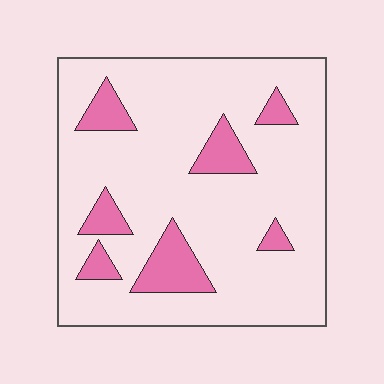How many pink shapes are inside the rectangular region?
7.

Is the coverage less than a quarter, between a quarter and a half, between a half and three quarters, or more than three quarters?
Less than a quarter.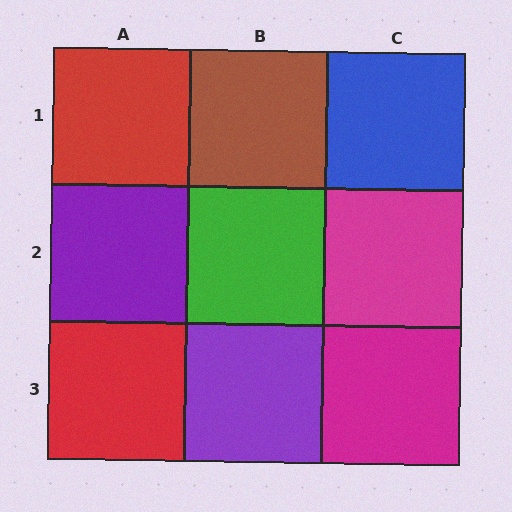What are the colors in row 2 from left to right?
Purple, green, magenta.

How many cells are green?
1 cell is green.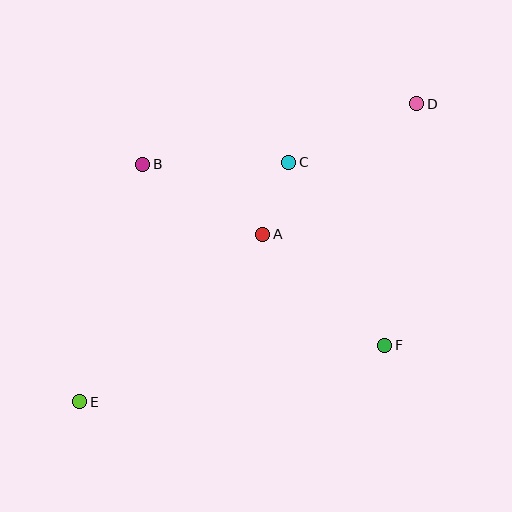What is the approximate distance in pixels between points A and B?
The distance between A and B is approximately 139 pixels.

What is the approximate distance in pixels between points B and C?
The distance between B and C is approximately 146 pixels.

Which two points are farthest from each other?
Points D and E are farthest from each other.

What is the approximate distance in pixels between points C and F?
The distance between C and F is approximately 206 pixels.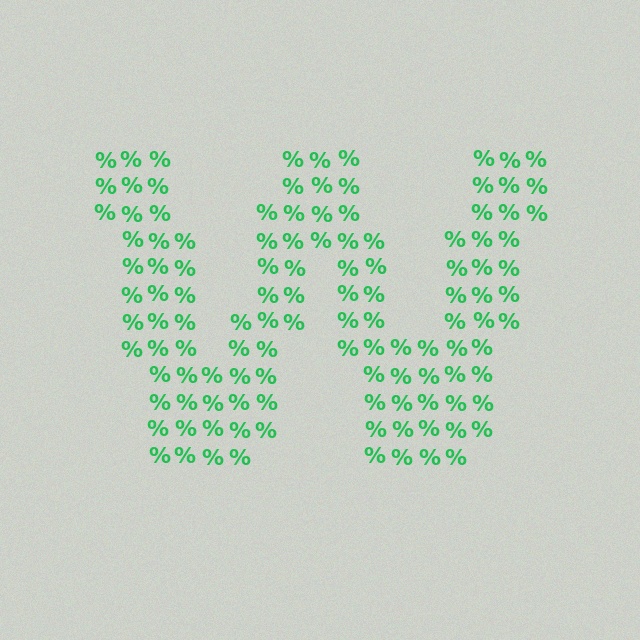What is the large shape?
The large shape is the letter W.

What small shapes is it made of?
It is made of small percent signs.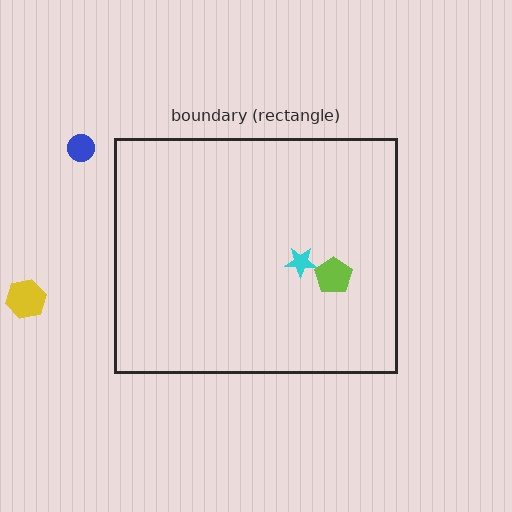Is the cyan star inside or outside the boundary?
Inside.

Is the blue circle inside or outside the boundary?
Outside.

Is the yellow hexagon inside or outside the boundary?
Outside.